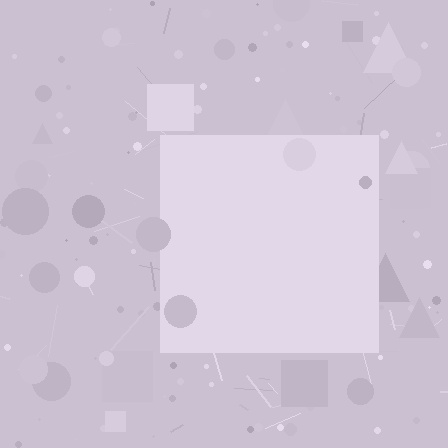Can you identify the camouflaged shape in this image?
The camouflaged shape is a square.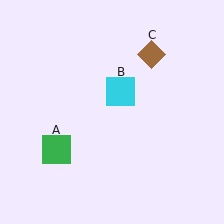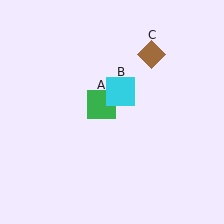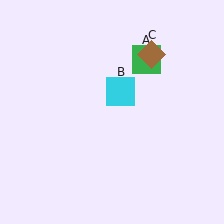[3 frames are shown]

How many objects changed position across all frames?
1 object changed position: green square (object A).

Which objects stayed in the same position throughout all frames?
Cyan square (object B) and brown diamond (object C) remained stationary.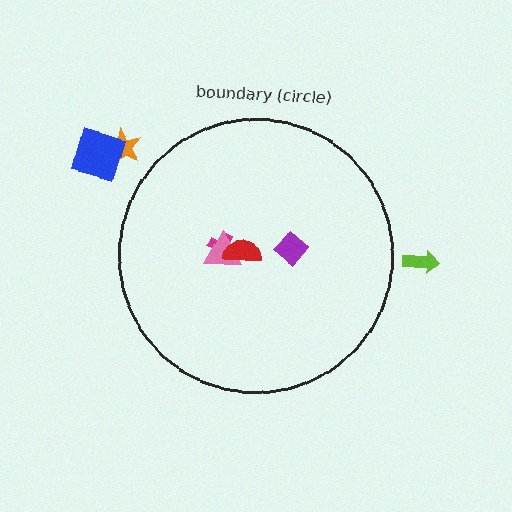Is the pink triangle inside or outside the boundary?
Inside.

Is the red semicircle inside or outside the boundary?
Inside.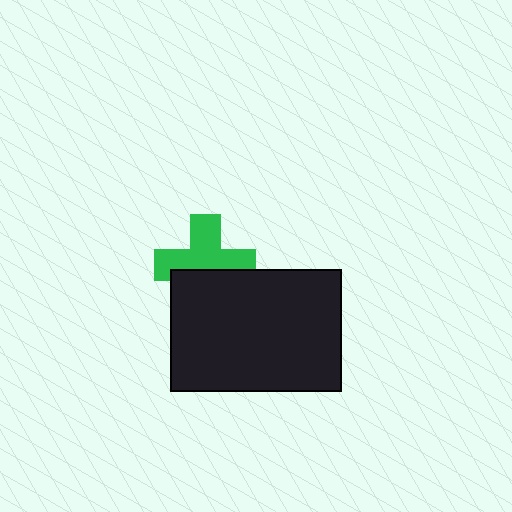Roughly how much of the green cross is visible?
About half of it is visible (roughly 61%).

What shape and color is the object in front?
The object in front is a black rectangle.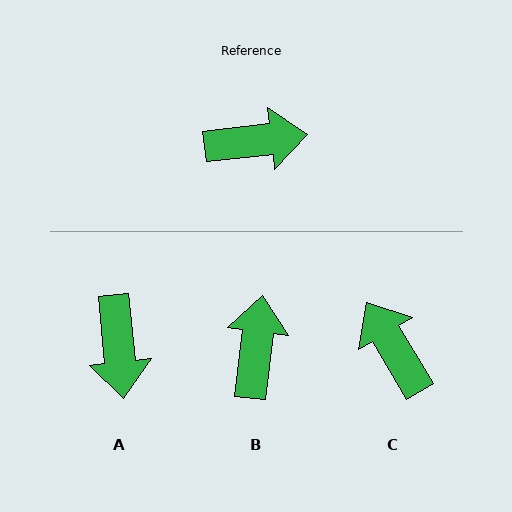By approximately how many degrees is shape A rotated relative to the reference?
Approximately 91 degrees clockwise.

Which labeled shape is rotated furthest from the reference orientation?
C, about 114 degrees away.